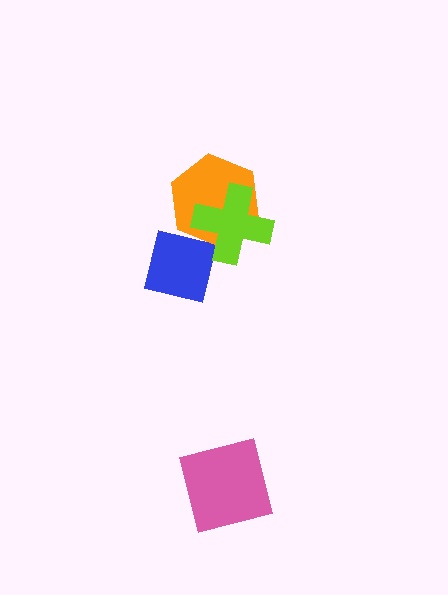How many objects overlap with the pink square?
0 objects overlap with the pink square.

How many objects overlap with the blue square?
0 objects overlap with the blue square.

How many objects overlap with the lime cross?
1 object overlaps with the lime cross.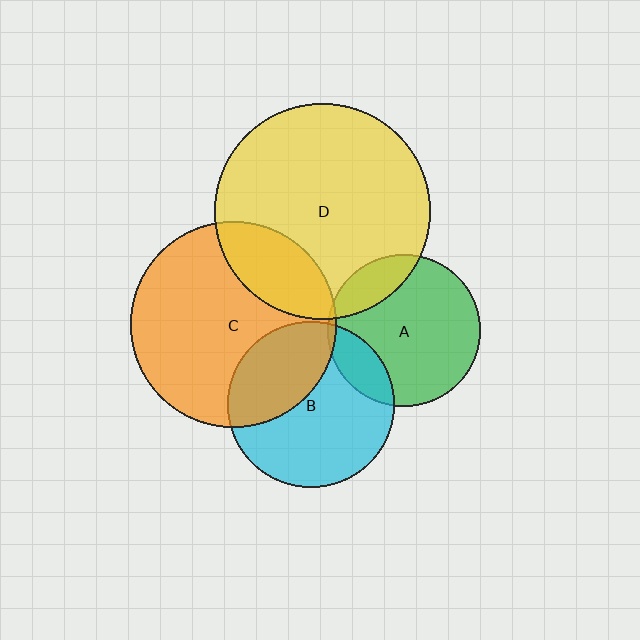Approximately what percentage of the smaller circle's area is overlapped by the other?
Approximately 35%.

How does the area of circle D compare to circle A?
Approximately 2.0 times.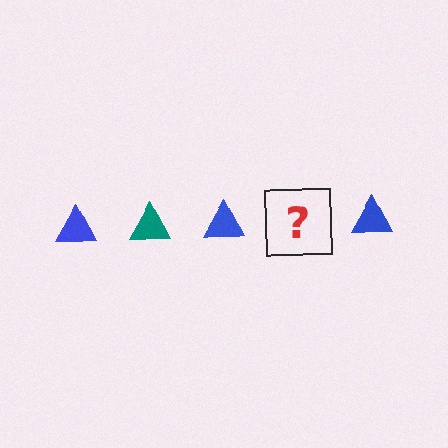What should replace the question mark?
The question mark should be replaced with a teal triangle.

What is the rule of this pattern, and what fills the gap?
The rule is that the pattern cycles through blue, teal triangles. The gap should be filled with a teal triangle.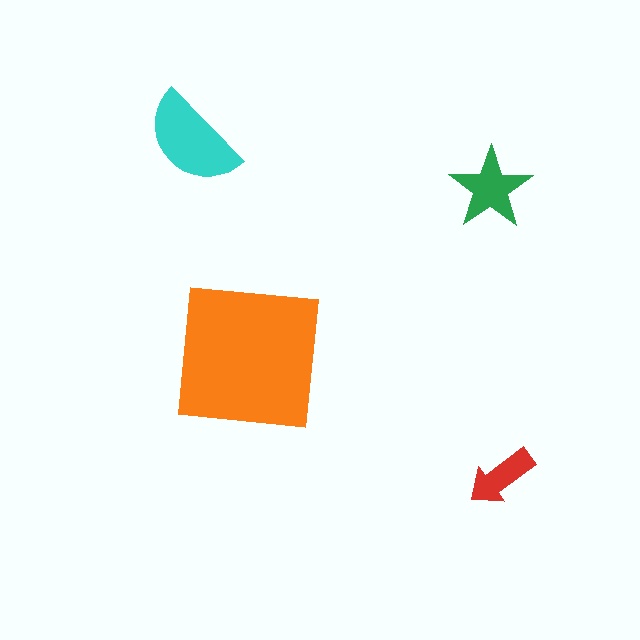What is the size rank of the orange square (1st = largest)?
1st.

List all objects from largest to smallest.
The orange square, the cyan semicircle, the green star, the red arrow.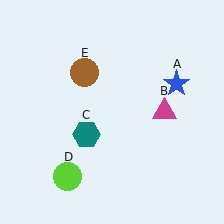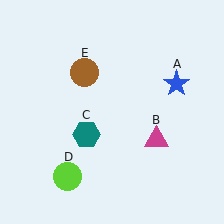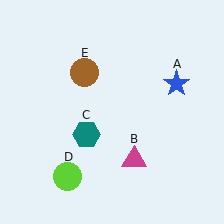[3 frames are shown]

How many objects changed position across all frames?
1 object changed position: magenta triangle (object B).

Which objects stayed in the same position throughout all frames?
Blue star (object A) and teal hexagon (object C) and lime circle (object D) and brown circle (object E) remained stationary.